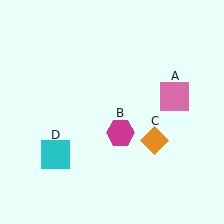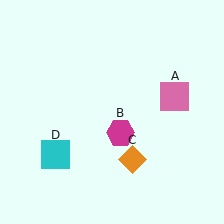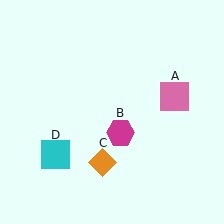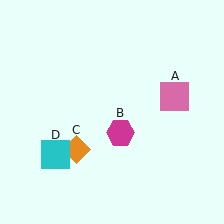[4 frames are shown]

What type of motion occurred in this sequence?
The orange diamond (object C) rotated clockwise around the center of the scene.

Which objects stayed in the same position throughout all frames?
Pink square (object A) and magenta hexagon (object B) and cyan square (object D) remained stationary.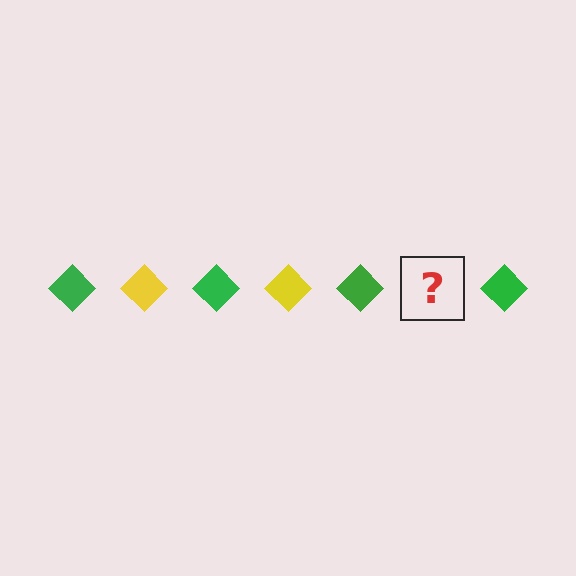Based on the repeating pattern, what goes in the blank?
The blank should be a yellow diamond.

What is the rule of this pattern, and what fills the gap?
The rule is that the pattern cycles through green, yellow diamonds. The gap should be filled with a yellow diamond.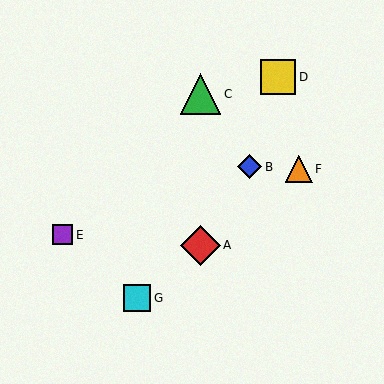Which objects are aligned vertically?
Objects A, C are aligned vertically.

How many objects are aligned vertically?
2 objects (A, C) are aligned vertically.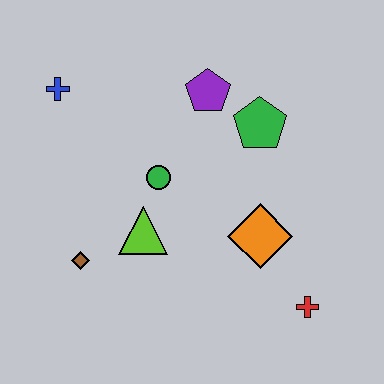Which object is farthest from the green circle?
The red cross is farthest from the green circle.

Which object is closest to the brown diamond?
The lime triangle is closest to the brown diamond.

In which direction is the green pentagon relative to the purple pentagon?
The green pentagon is to the right of the purple pentagon.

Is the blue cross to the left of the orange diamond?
Yes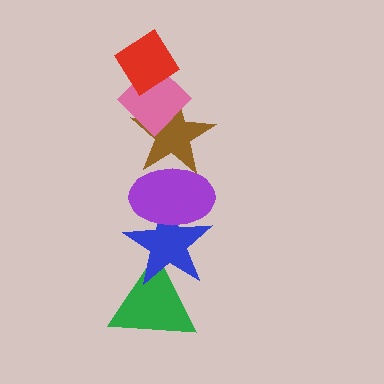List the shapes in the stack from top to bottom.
From top to bottom: the red diamond, the pink diamond, the brown star, the purple ellipse, the blue star, the green triangle.